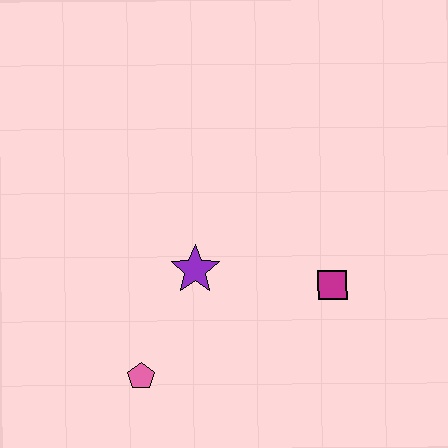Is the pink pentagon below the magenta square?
Yes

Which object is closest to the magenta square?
The purple star is closest to the magenta square.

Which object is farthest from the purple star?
The magenta square is farthest from the purple star.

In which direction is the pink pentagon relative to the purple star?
The pink pentagon is below the purple star.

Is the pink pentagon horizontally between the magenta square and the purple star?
No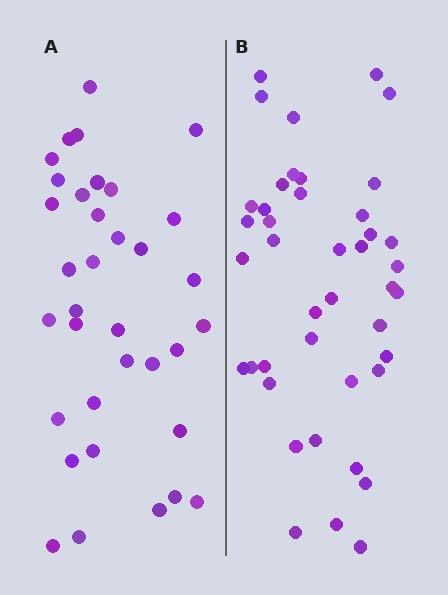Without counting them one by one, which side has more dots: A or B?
Region B (the right region) has more dots.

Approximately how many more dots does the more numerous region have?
Region B has roughly 8 or so more dots than region A.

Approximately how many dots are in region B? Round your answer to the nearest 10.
About 40 dots. (The exact count is 42, which rounds to 40.)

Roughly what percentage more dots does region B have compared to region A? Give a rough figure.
About 20% more.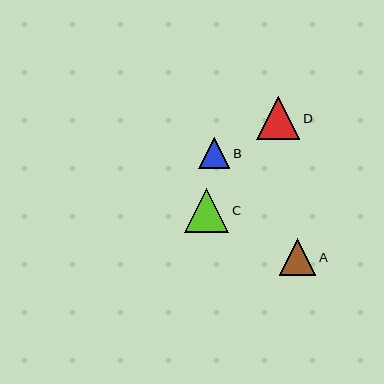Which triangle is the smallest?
Triangle B is the smallest with a size of approximately 31 pixels.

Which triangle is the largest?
Triangle C is the largest with a size of approximately 44 pixels.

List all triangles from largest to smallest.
From largest to smallest: C, D, A, B.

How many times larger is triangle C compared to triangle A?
Triangle C is approximately 1.2 times the size of triangle A.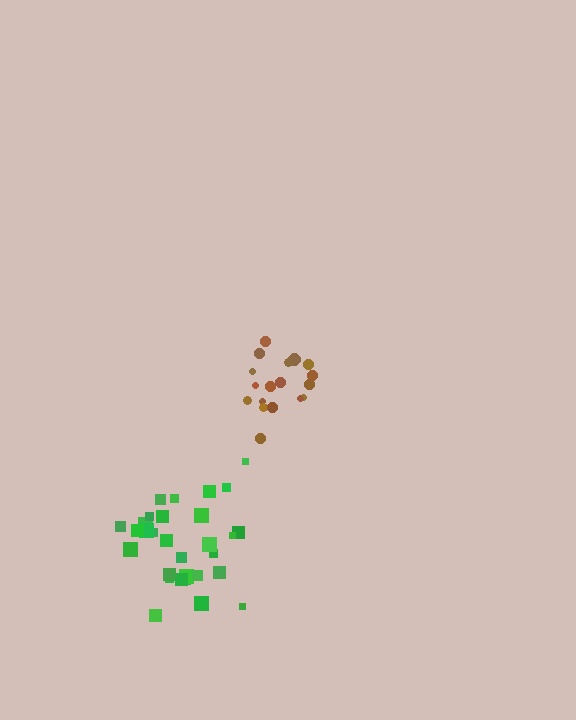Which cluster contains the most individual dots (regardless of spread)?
Green (30).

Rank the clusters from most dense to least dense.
brown, green.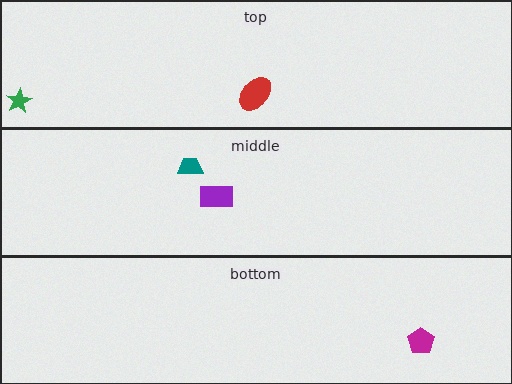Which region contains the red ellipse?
The top region.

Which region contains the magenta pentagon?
The bottom region.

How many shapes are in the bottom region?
1.